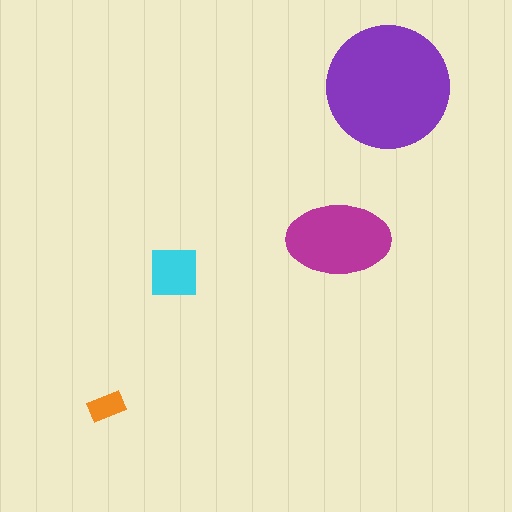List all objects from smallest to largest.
The orange rectangle, the cyan square, the magenta ellipse, the purple circle.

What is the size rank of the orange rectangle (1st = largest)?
4th.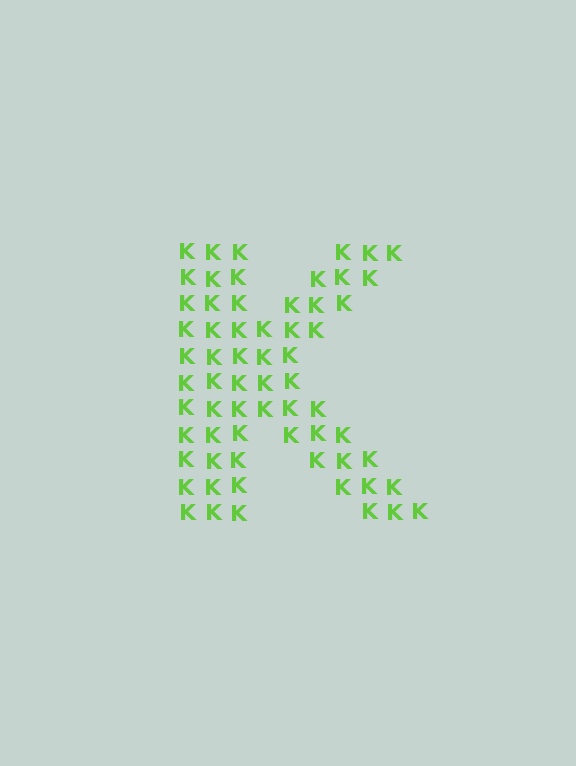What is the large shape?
The large shape is the letter K.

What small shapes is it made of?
It is made of small letter K's.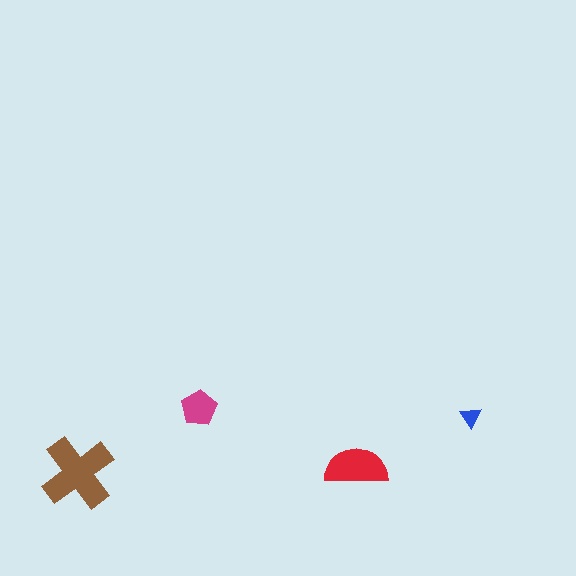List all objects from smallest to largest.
The blue triangle, the magenta pentagon, the red semicircle, the brown cross.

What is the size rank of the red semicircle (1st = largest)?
2nd.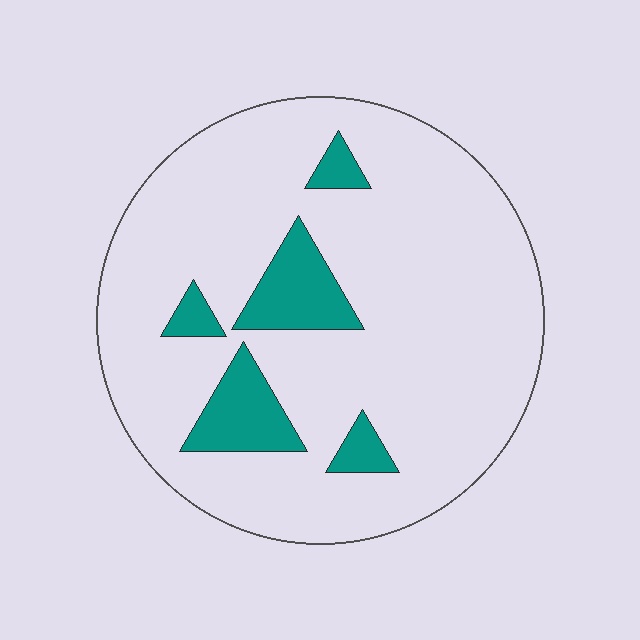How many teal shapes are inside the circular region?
5.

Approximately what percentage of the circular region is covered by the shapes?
Approximately 15%.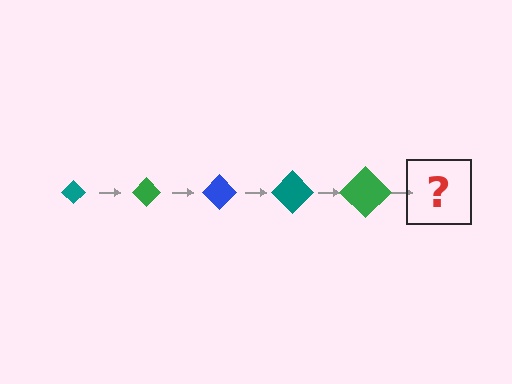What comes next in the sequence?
The next element should be a blue diamond, larger than the previous one.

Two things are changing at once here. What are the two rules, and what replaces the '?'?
The two rules are that the diamond grows larger each step and the color cycles through teal, green, and blue. The '?' should be a blue diamond, larger than the previous one.